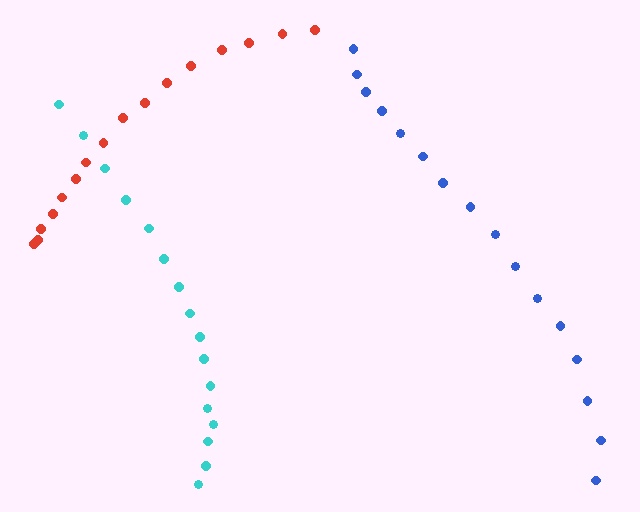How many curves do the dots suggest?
There are 3 distinct paths.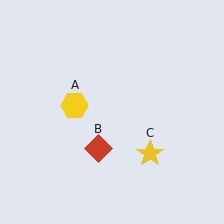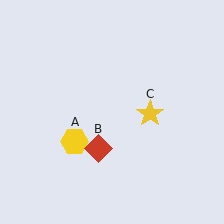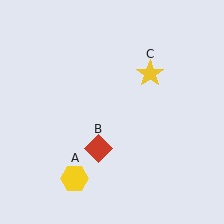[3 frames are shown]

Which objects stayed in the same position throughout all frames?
Red diamond (object B) remained stationary.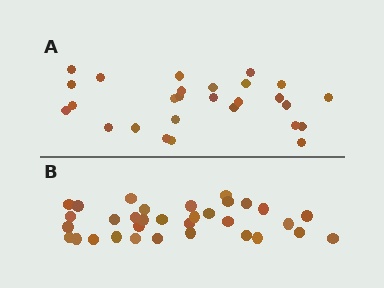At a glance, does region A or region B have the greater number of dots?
Region B (the bottom region) has more dots.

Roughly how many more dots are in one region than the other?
Region B has about 6 more dots than region A.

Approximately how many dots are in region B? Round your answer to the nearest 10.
About 30 dots. (The exact count is 33, which rounds to 30.)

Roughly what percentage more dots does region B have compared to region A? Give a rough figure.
About 20% more.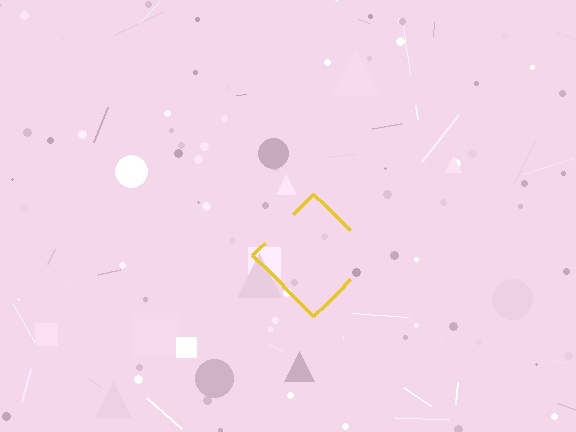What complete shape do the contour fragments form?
The contour fragments form a diamond.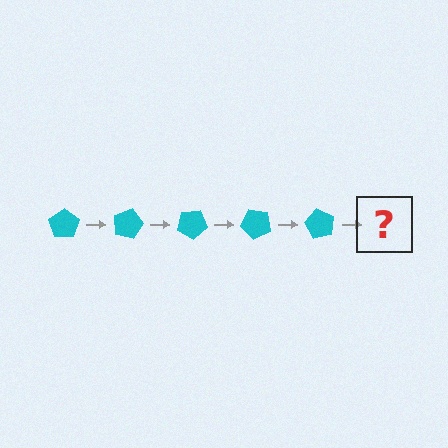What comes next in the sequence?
The next element should be a cyan pentagon rotated 75 degrees.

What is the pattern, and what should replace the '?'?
The pattern is that the pentagon rotates 15 degrees each step. The '?' should be a cyan pentagon rotated 75 degrees.